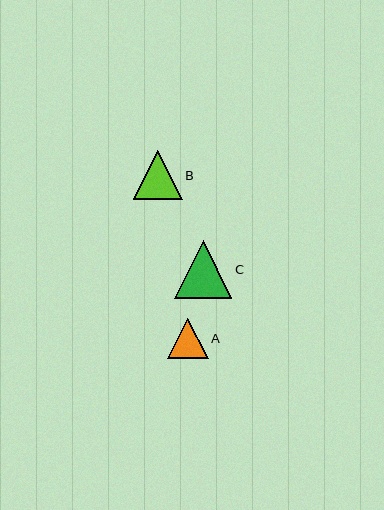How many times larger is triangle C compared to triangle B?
Triangle C is approximately 1.2 times the size of triangle B.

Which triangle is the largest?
Triangle C is the largest with a size of approximately 58 pixels.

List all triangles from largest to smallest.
From largest to smallest: C, B, A.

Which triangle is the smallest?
Triangle A is the smallest with a size of approximately 41 pixels.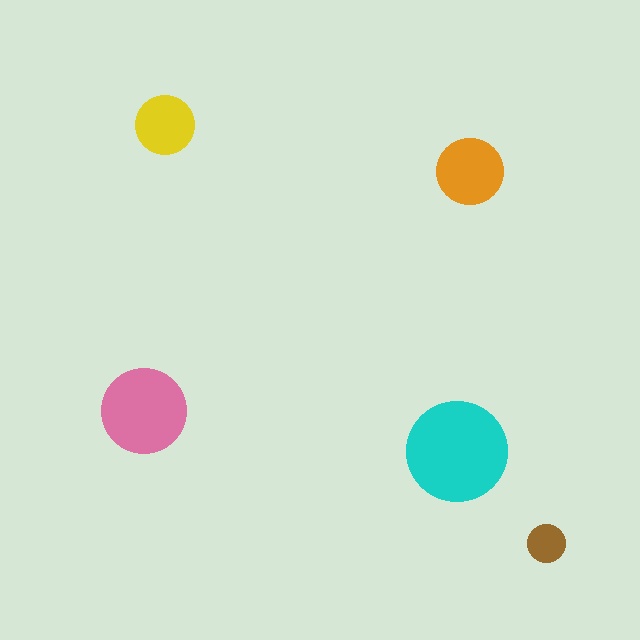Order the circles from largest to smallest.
the cyan one, the pink one, the orange one, the yellow one, the brown one.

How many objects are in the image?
There are 5 objects in the image.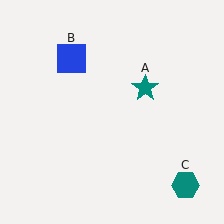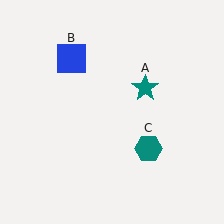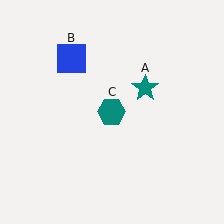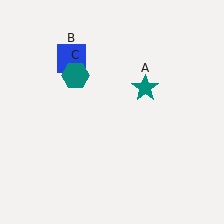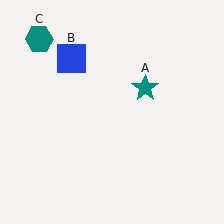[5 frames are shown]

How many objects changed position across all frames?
1 object changed position: teal hexagon (object C).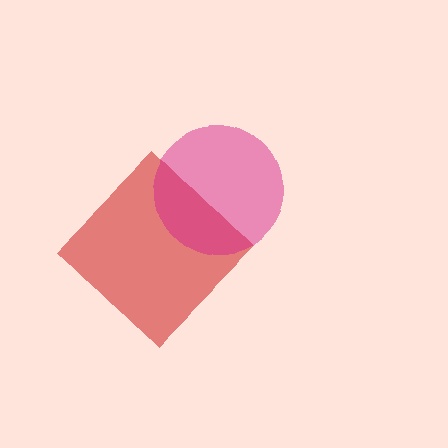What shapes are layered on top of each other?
The layered shapes are: a red diamond, a magenta circle.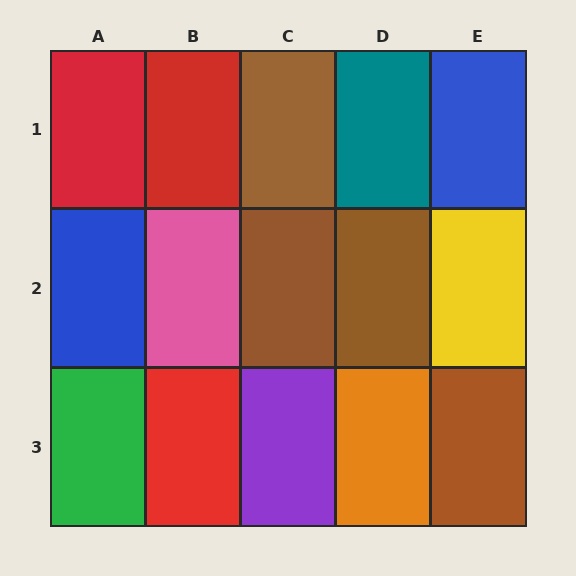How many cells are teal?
1 cell is teal.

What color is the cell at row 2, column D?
Brown.